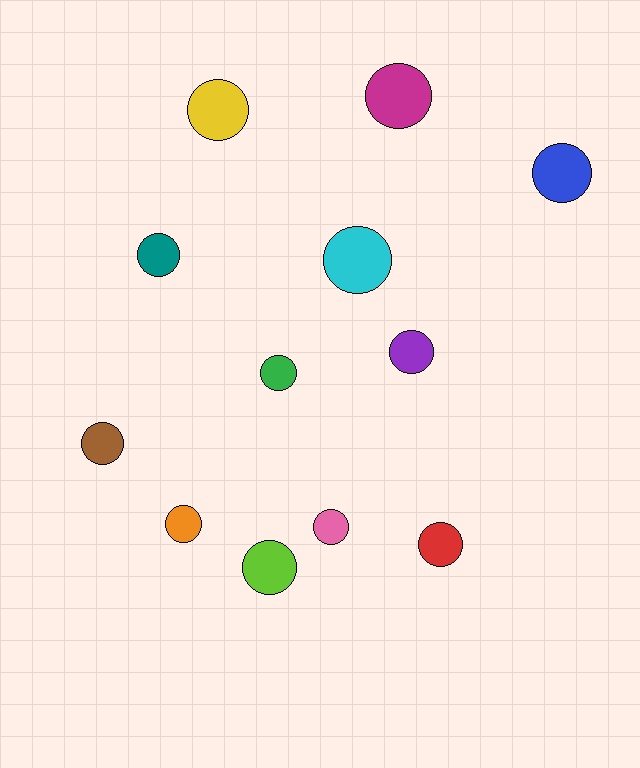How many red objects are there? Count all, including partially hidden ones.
There is 1 red object.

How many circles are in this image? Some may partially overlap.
There are 12 circles.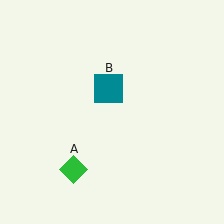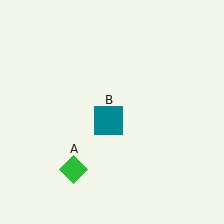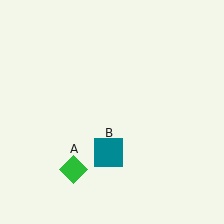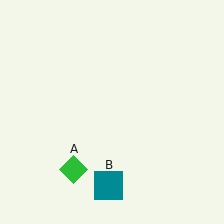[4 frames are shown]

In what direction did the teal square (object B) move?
The teal square (object B) moved down.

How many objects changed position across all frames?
1 object changed position: teal square (object B).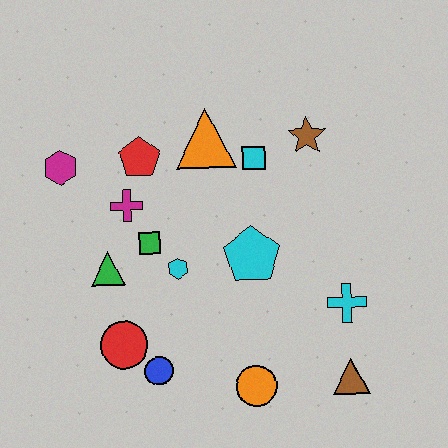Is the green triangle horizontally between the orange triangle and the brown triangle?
No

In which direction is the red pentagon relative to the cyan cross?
The red pentagon is to the left of the cyan cross.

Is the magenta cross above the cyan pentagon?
Yes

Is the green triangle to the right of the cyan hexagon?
No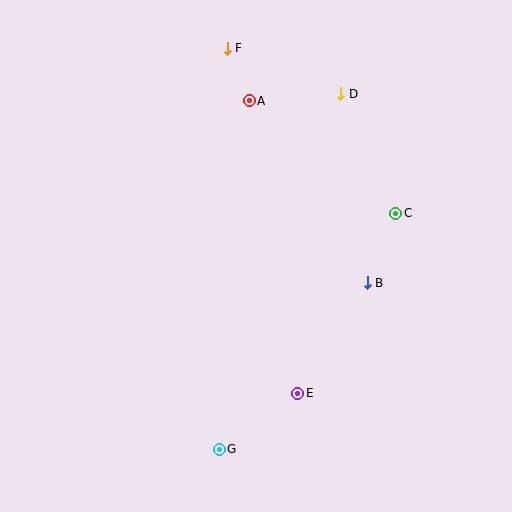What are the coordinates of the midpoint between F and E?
The midpoint between F and E is at (263, 221).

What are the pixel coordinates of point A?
Point A is at (249, 101).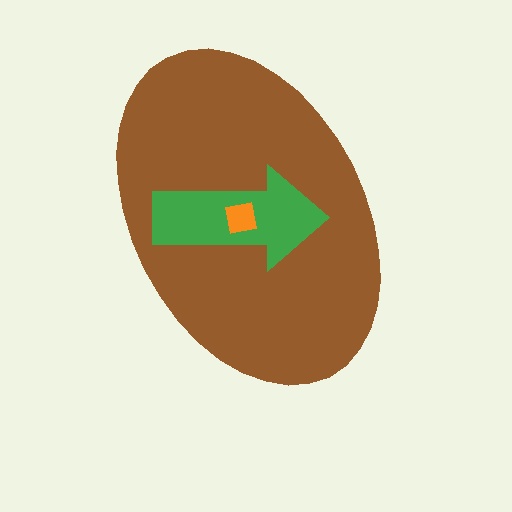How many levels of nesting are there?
3.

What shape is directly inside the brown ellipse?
The green arrow.